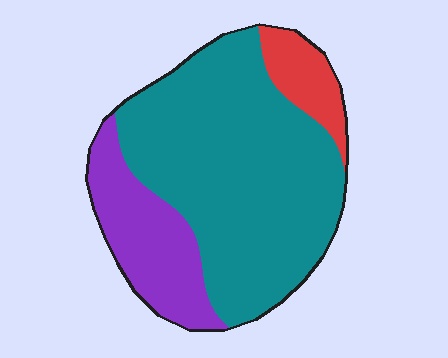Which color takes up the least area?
Red, at roughly 10%.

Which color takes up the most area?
Teal, at roughly 70%.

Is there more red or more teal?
Teal.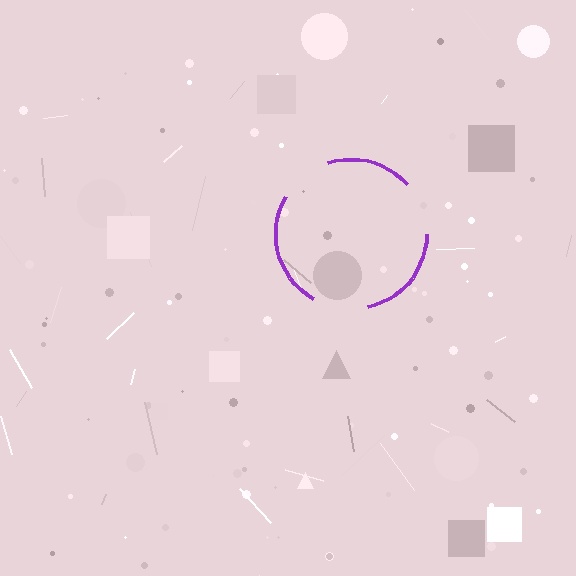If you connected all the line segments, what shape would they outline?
They would outline a circle.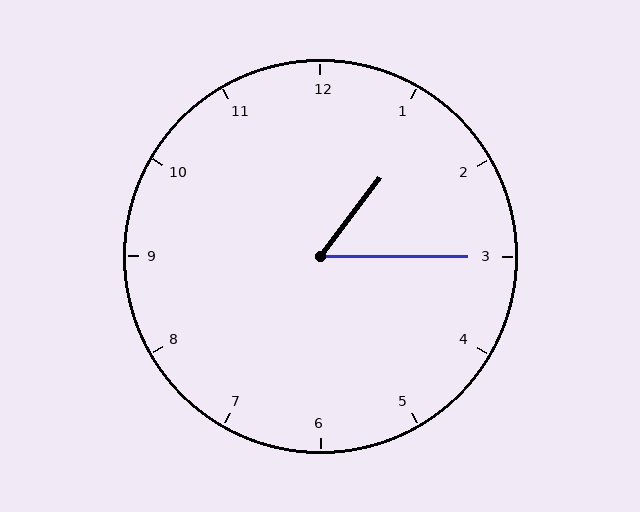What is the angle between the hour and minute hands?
Approximately 52 degrees.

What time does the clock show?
1:15.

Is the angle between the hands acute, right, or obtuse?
It is acute.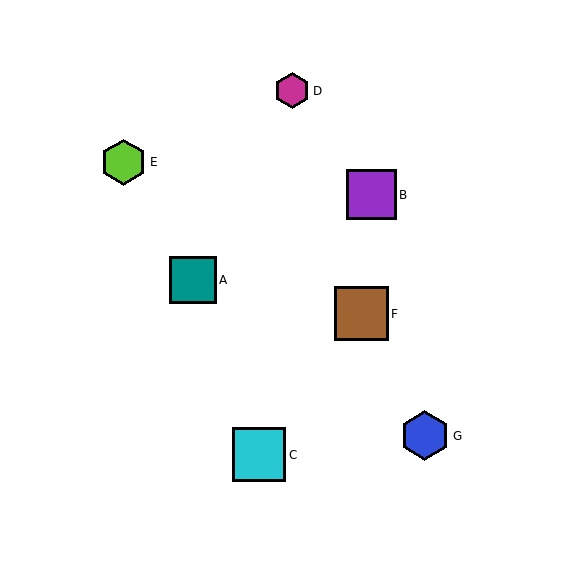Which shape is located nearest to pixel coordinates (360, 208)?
The purple square (labeled B) at (371, 195) is nearest to that location.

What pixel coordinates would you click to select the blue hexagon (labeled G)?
Click at (425, 436) to select the blue hexagon G.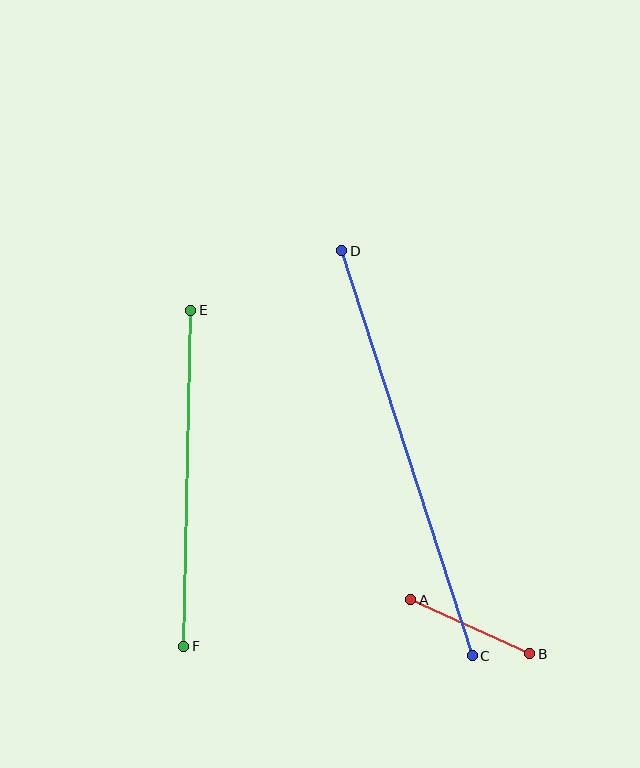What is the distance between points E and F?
The distance is approximately 336 pixels.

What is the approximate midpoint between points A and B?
The midpoint is at approximately (470, 627) pixels.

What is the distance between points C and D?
The distance is approximately 426 pixels.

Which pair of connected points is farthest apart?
Points C and D are farthest apart.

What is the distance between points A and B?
The distance is approximately 131 pixels.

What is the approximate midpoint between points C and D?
The midpoint is at approximately (407, 453) pixels.